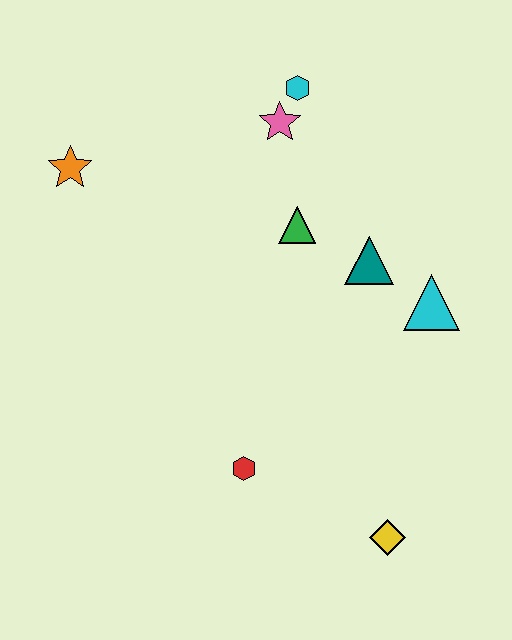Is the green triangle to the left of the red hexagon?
No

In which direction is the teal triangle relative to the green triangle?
The teal triangle is to the right of the green triangle.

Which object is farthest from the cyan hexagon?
The yellow diamond is farthest from the cyan hexagon.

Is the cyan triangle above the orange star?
No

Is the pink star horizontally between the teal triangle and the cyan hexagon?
No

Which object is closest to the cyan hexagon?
The pink star is closest to the cyan hexagon.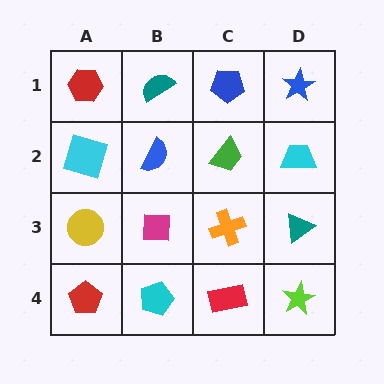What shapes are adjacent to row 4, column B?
A magenta square (row 3, column B), a red pentagon (row 4, column A), a red rectangle (row 4, column C).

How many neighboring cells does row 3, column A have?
3.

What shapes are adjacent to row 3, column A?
A cyan square (row 2, column A), a red pentagon (row 4, column A), a magenta square (row 3, column B).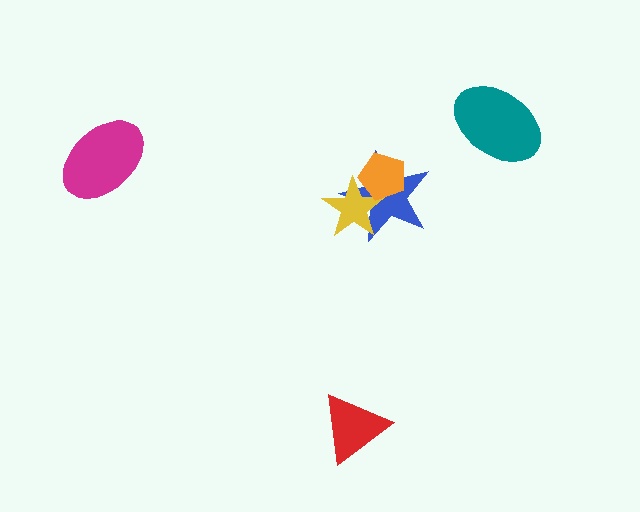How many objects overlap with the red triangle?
0 objects overlap with the red triangle.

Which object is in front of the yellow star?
The orange pentagon is in front of the yellow star.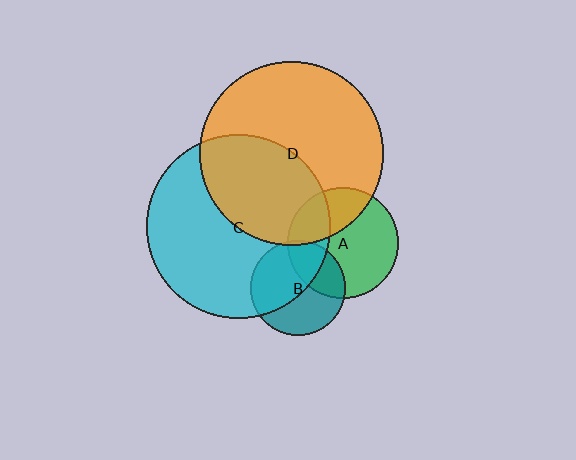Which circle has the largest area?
Circle C (cyan).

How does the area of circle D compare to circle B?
Approximately 3.7 times.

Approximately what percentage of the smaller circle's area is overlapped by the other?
Approximately 30%.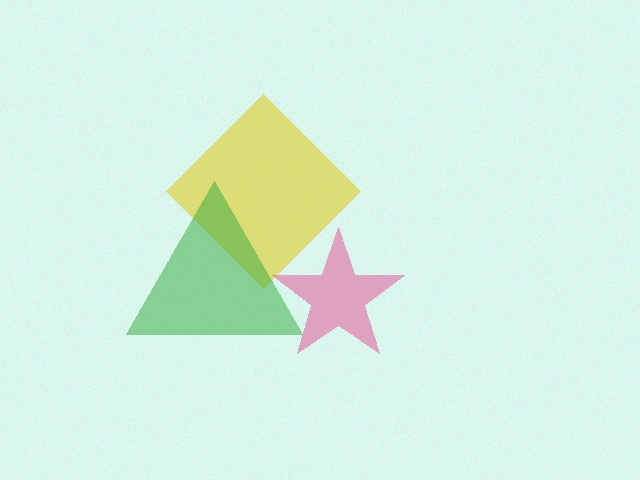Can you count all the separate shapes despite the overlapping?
Yes, there are 3 separate shapes.